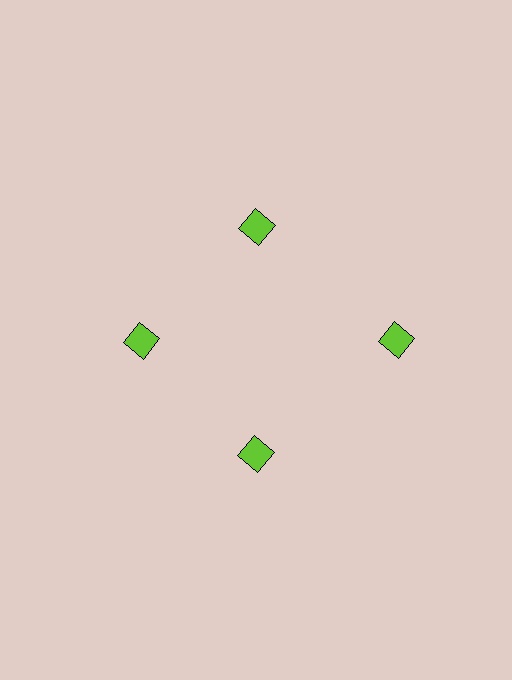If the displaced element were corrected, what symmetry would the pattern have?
It would have 4-fold rotational symmetry — the pattern would map onto itself every 90 degrees.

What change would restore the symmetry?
The symmetry would be restored by moving it inward, back onto the ring so that all 4 squares sit at equal angles and equal distance from the center.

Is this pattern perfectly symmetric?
No. The 4 lime squares are arranged in a ring, but one element near the 3 o'clock position is pushed outward from the center, breaking the 4-fold rotational symmetry.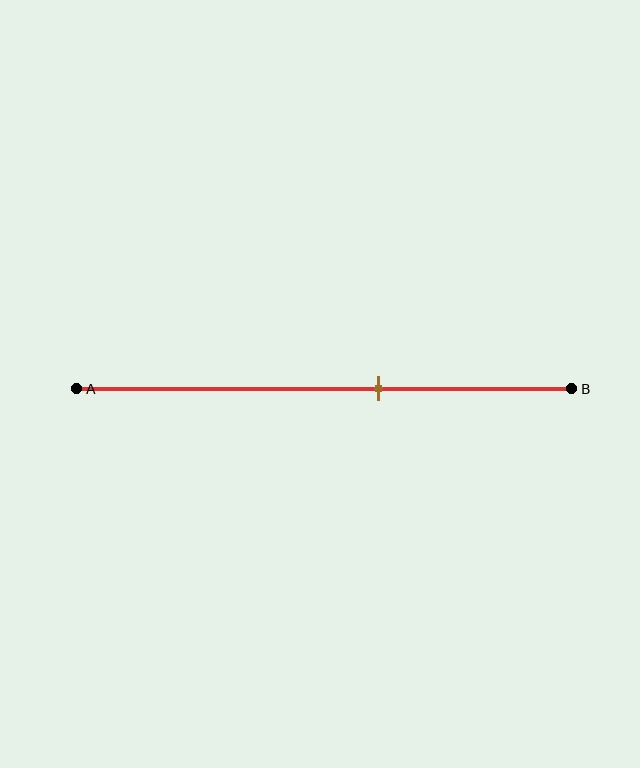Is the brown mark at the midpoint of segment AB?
No, the mark is at about 60% from A, not at the 50% midpoint.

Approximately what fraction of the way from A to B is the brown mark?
The brown mark is approximately 60% of the way from A to B.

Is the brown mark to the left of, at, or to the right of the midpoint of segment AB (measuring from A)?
The brown mark is to the right of the midpoint of segment AB.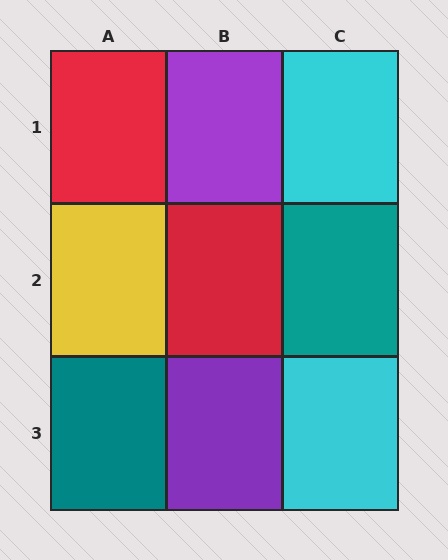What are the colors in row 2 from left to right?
Yellow, red, teal.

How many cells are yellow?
1 cell is yellow.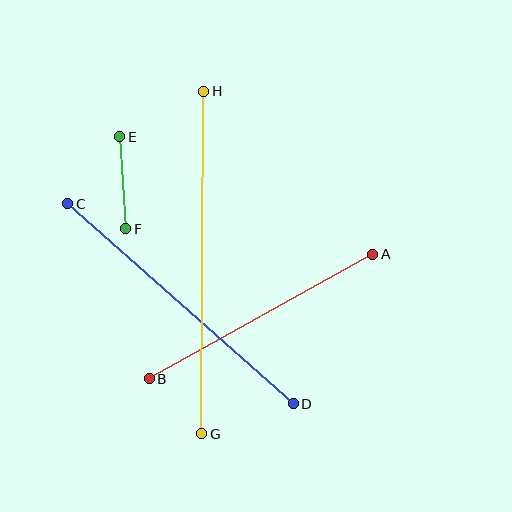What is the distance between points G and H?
The distance is approximately 343 pixels.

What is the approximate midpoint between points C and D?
The midpoint is at approximately (181, 304) pixels.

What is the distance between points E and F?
The distance is approximately 92 pixels.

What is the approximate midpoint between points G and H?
The midpoint is at approximately (203, 263) pixels.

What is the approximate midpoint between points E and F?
The midpoint is at approximately (123, 183) pixels.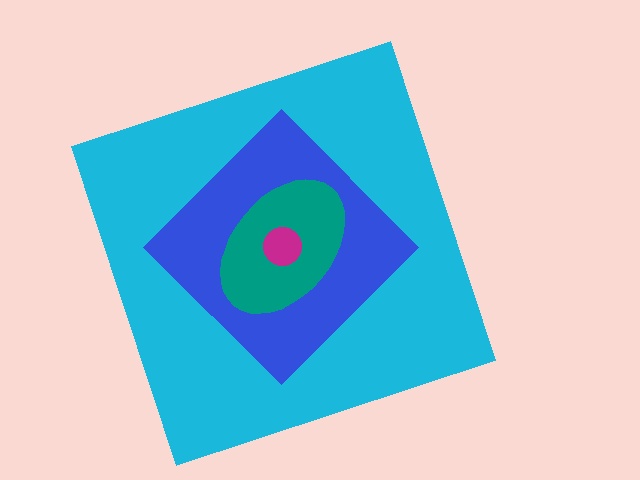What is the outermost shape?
The cyan square.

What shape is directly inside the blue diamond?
The teal ellipse.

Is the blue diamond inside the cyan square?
Yes.